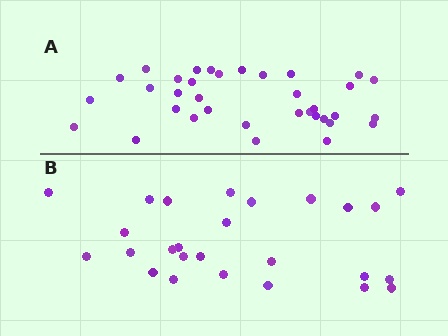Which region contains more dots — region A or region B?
Region A (the top region) has more dots.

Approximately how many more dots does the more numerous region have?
Region A has roughly 8 or so more dots than region B.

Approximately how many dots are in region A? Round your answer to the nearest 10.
About 40 dots. (The exact count is 35, which rounds to 40.)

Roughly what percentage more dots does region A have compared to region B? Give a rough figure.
About 35% more.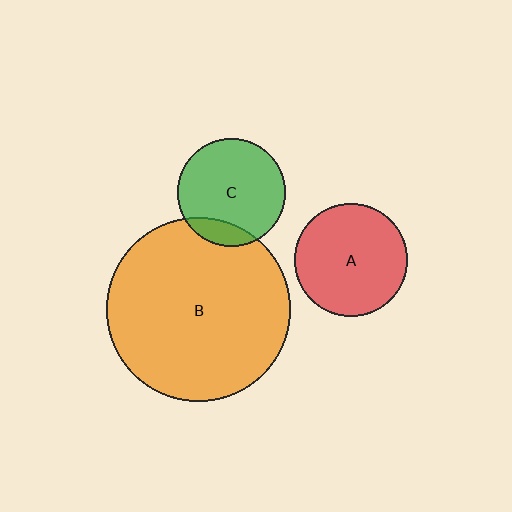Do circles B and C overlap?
Yes.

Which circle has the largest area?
Circle B (orange).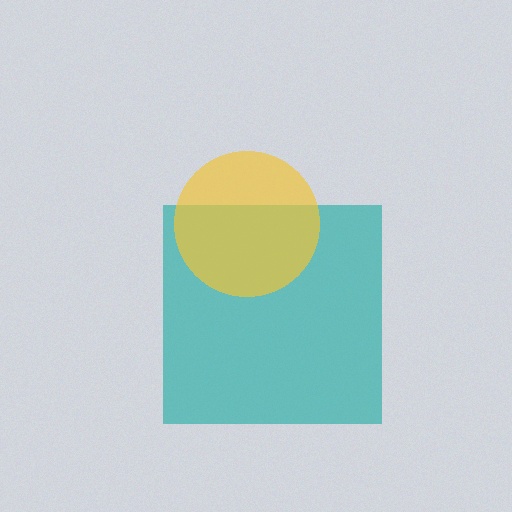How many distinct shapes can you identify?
There are 2 distinct shapes: a teal square, a yellow circle.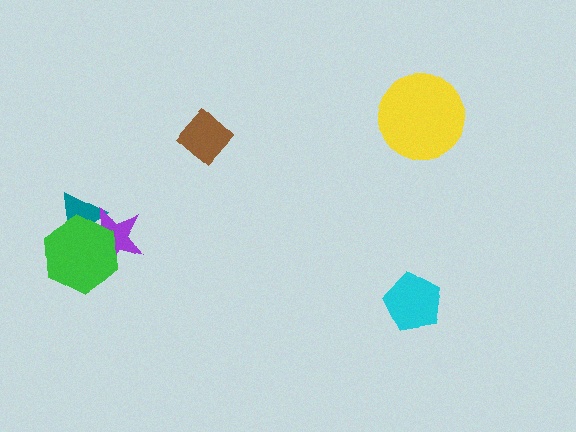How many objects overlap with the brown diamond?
0 objects overlap with the brown diamond.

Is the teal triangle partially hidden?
Yes, it is partially covered by another shape.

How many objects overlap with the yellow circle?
0 objects overlap with the yellow circle.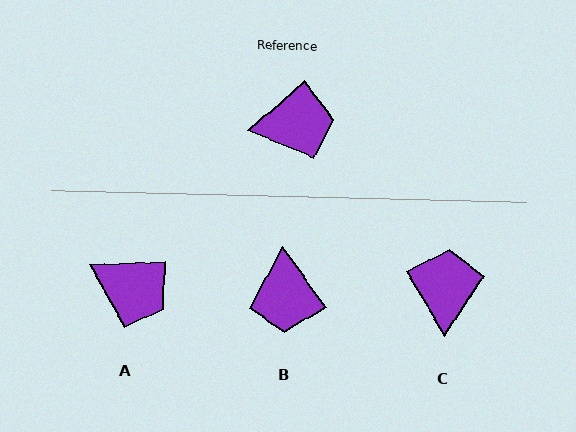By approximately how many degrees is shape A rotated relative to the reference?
Approximately 39 degrees clockwise.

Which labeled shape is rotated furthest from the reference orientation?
B, about 96 degrees away.